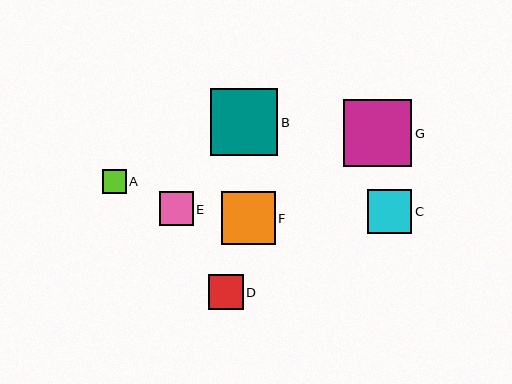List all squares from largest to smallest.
From largest to smallest: G, B, F, C, D, E, A.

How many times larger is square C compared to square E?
Square C is approximately 1.3 times the size of square E.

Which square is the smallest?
Square A is the smallest with a size of approximately 24 pixels.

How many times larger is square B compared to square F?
Square B is approximately 1.3 times the size of square F.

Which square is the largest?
Square G is the largest with a size of approximately 68 pixels.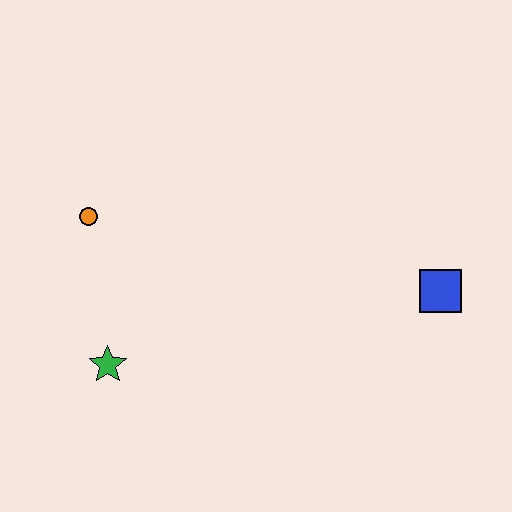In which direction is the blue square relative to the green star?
The blue square is to the right of the green star.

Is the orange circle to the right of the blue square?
No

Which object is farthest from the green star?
The blue square is farthest from the green star.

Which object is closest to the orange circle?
The green star is closest to the orange circle.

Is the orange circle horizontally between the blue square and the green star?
No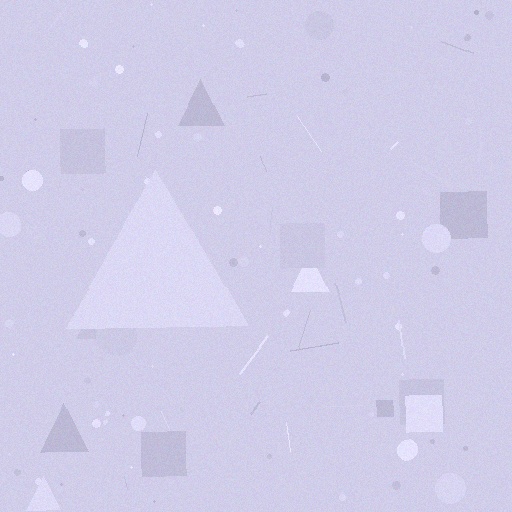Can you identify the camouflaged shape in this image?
The camouflaged shape is a triangle.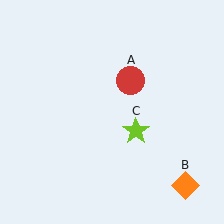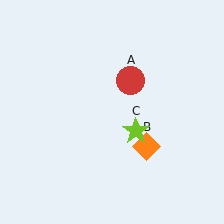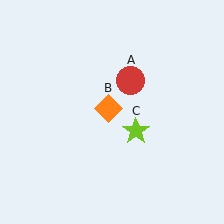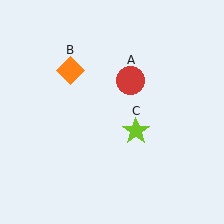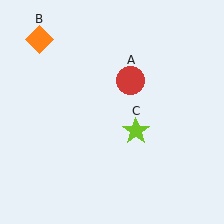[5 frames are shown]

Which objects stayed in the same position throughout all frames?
Red circle (object A) and lime star (object C) remained stationary.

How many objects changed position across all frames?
1 object changed position: orange diamond (object B).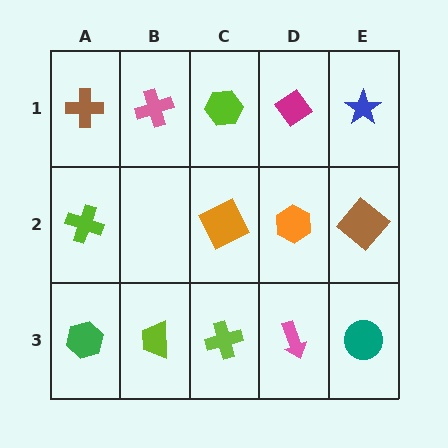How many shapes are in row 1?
5 shapes.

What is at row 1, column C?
A lime hexagon.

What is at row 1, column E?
A blue star.